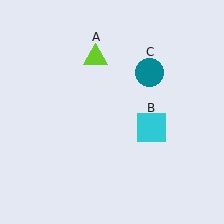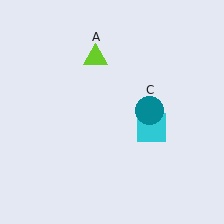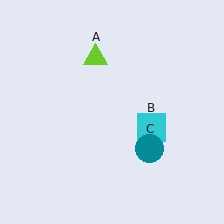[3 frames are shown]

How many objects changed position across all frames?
1 object changed position: teal circle (object C).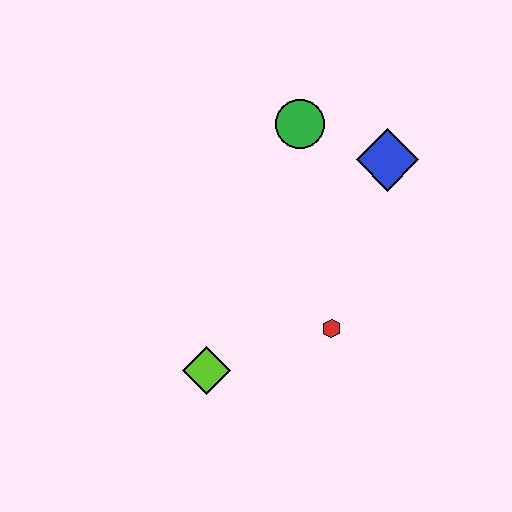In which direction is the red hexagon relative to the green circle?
The red hexagon is below the green circle.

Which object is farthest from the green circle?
The lime diamond is farthest from the green circle.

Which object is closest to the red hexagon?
The lime diamond is closest to the red hexagon.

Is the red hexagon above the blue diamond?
No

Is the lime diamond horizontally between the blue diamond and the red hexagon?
No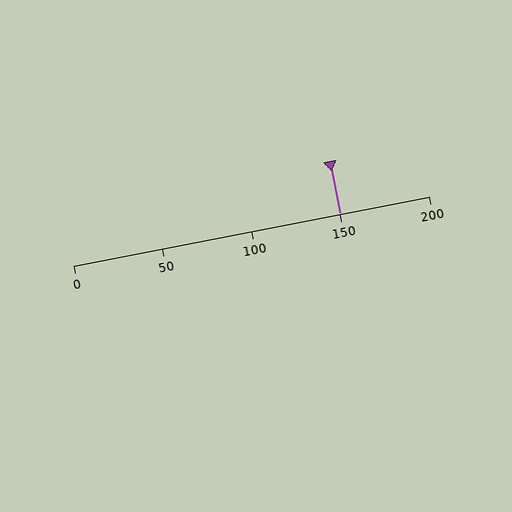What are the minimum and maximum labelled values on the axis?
The axis runs from 0 to 200.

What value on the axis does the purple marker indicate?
The marker indicates approximately 150.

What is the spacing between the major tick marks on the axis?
The major ticks are spaced 50 apart.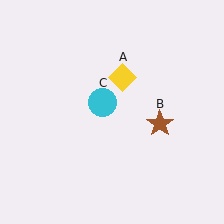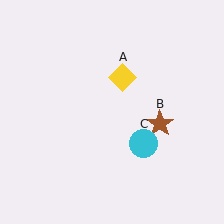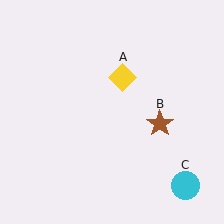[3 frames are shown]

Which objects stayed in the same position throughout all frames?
Yellow diamond (object A) and brown star (object B) remained stationary.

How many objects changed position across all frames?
1 object changed position: cyan circle (object C).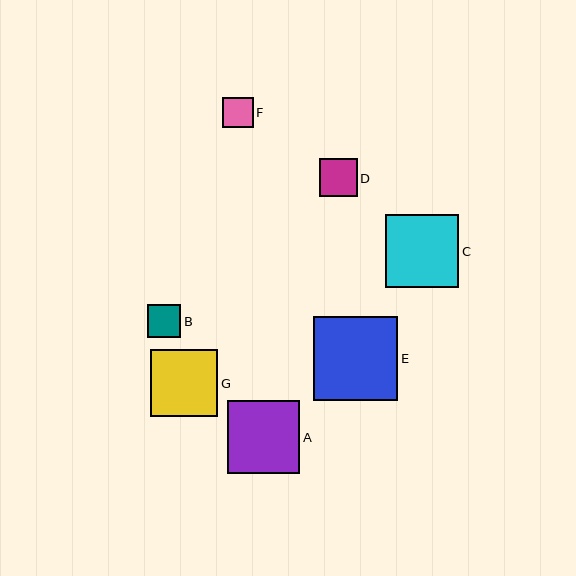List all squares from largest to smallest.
From largest to smallest: E, C, A, G, D, B, F.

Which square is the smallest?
Square F is the smallest with a size of approximately 31 pixels.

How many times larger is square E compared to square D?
Square E is approximately 2.2 times the size of square D.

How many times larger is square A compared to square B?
Square A is approximately 2.2 times the size of square B.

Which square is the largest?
Square E is the largest with a size of approximately 84 pixels.